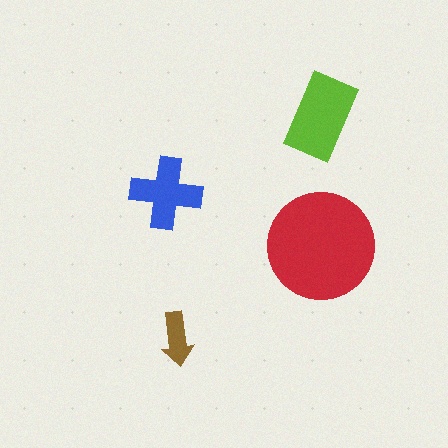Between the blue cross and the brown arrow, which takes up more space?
The blue cross.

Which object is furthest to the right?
The lime rectangle is rightmost.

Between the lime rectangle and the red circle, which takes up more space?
The red circle.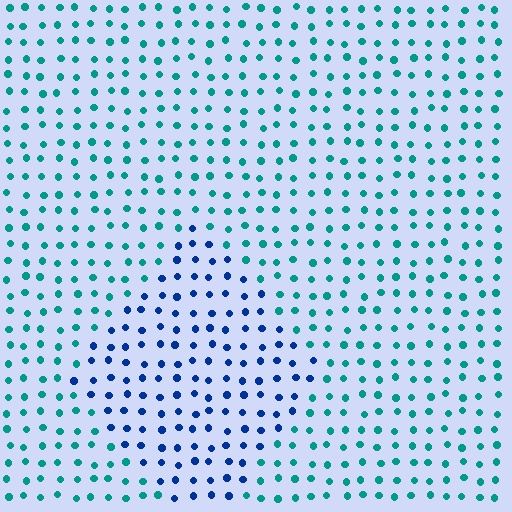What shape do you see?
I see a diamond.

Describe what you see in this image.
The image is filled with small teal elements in a uniform arrangement. A diamond-shaped region is visible where the elements are tinted to a slightly different hue, forming a subtle color boundary.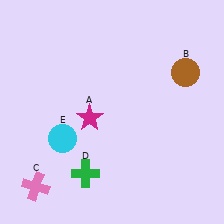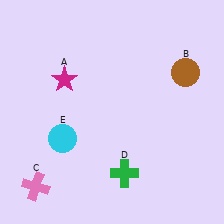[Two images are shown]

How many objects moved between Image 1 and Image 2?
2 objects moved between the two images.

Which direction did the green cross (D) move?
The green cross (D) moved right.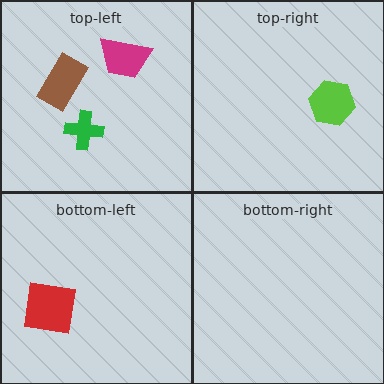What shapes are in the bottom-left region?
The red square.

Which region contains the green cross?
The top-left region.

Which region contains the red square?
The bottom-left region.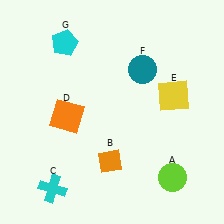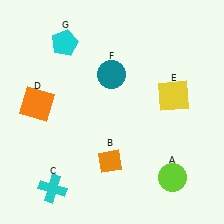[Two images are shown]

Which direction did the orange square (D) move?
The orange square (D) moved left.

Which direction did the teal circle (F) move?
The teal circle (F) moved left.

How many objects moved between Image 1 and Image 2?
2 objects moved between the two images.